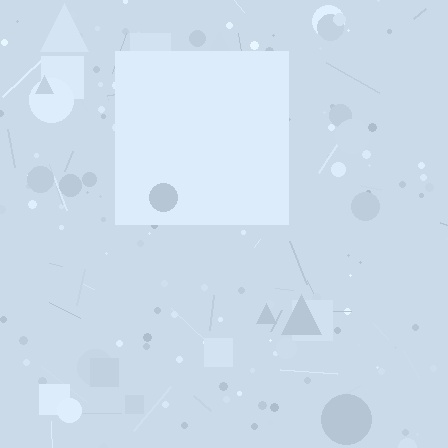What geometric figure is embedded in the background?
A square is embedded in the background.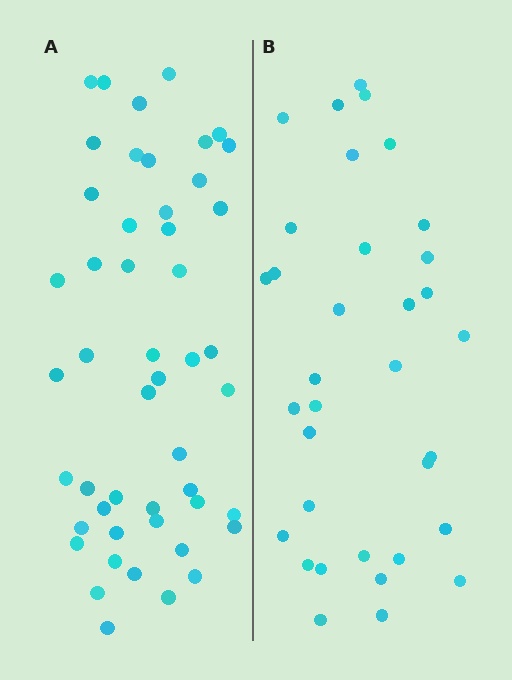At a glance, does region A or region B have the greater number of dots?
Region A (the left region) has more dots.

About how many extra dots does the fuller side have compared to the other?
Region A has approximately 15 more dots than region B.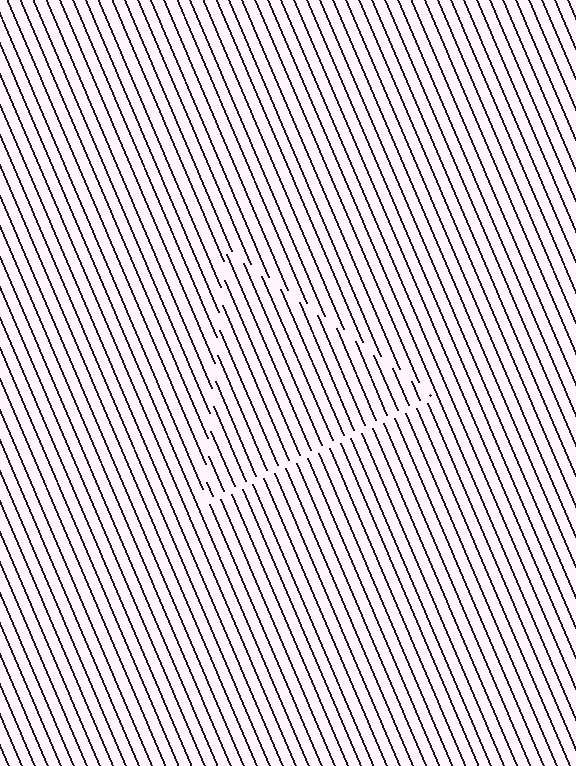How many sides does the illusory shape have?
3 sides — the line-ends trace a triangle.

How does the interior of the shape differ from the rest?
The interior of the shape contains the same grating, shifted by half a period — the contour is defined by the phase discontinuity where line-ends from the inner and outer gratings abut.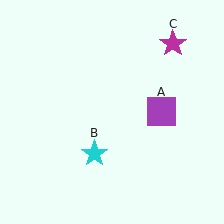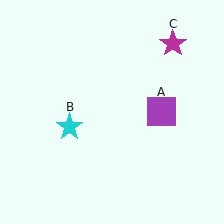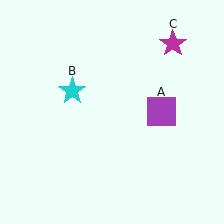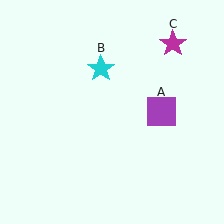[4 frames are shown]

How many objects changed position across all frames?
1 object changed position: cyan star (object B).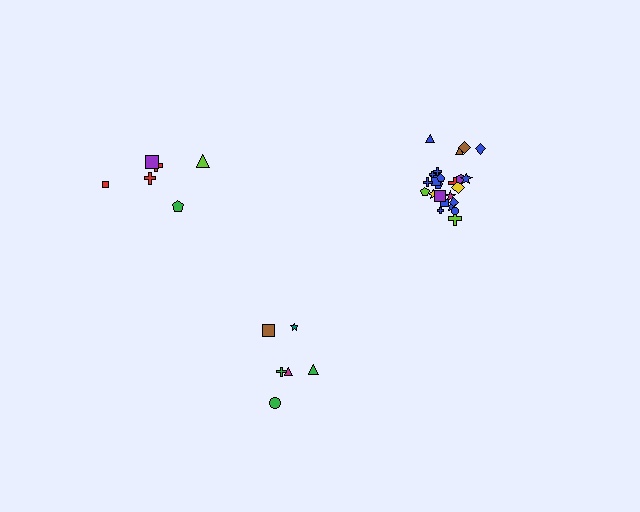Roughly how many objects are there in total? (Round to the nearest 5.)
Roughly 35 objects in total.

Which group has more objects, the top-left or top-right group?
The top-right group.